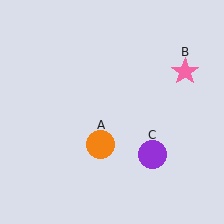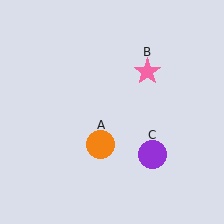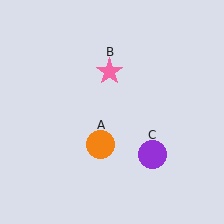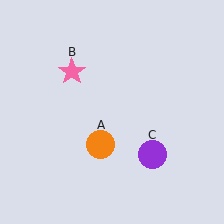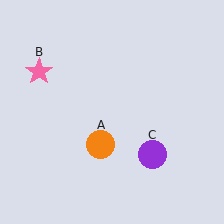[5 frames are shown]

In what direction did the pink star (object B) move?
The pink star (object B) moved left.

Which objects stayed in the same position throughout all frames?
Orange circle (object A) and purple circle (object C) remained stationary.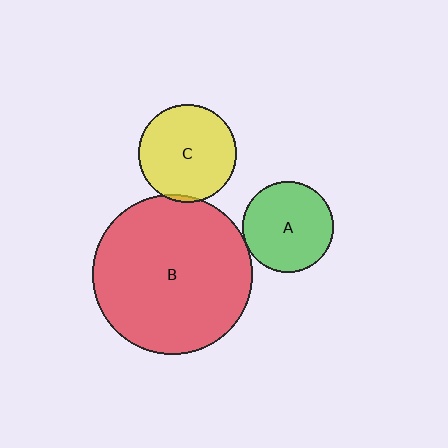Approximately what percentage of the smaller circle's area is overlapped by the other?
Approximately 5%.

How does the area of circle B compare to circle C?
Approximately 2.7 times.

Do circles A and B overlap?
Yes.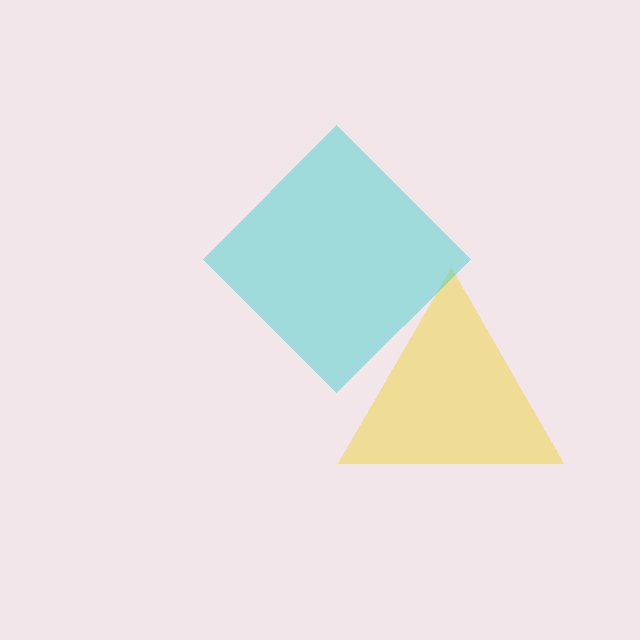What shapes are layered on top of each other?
The layered shapes are: a yellow triangle, a cyan diamond.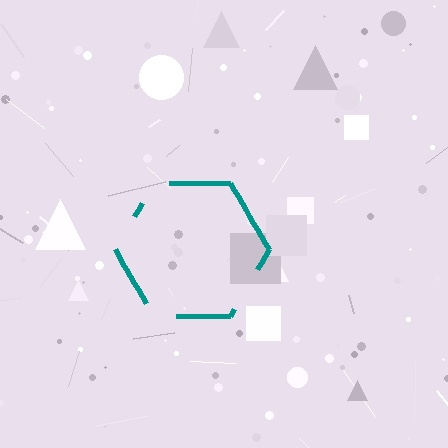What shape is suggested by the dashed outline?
The dashed outline suggests a hexagon.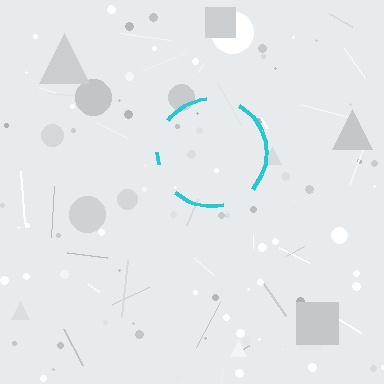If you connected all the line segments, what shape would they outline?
They would outline a circle.